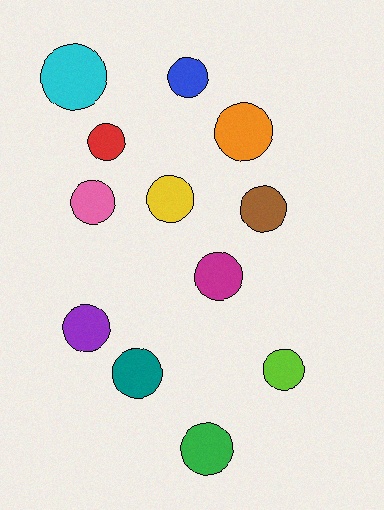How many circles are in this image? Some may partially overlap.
There are 12 circles.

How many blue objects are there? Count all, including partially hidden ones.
There is 1 blue object.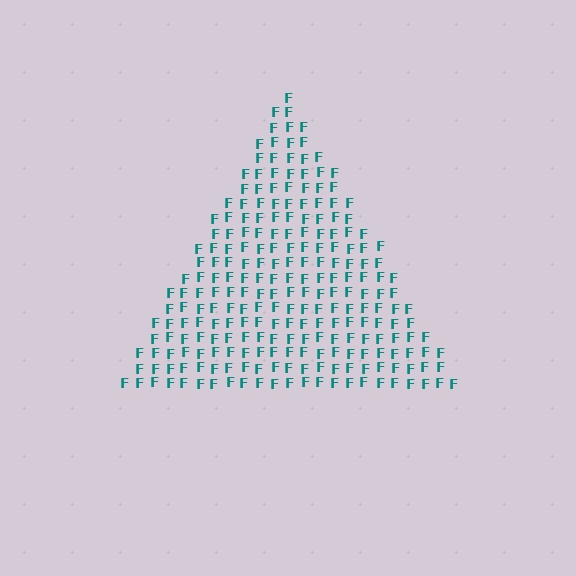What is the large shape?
The large shape is a triangle.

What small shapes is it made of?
It is made of small letter F's.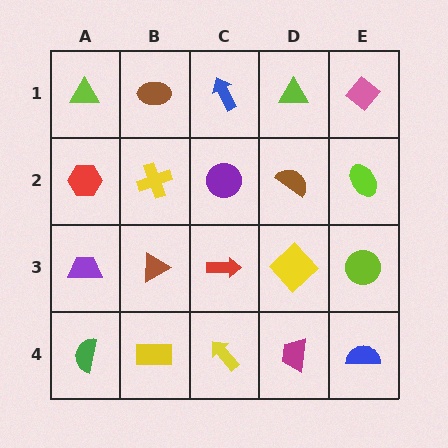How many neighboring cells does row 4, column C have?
3.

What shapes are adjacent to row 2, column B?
A brown ellipse (row 1, column B), a brown triangle (row 3, column B), a red hexagon (row 2, column A), a purple circle (row 2, column C).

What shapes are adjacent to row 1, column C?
A purple circle (row 2, column C), a brown ellipse (row 1, column B), a lime triangle (row 1, column D).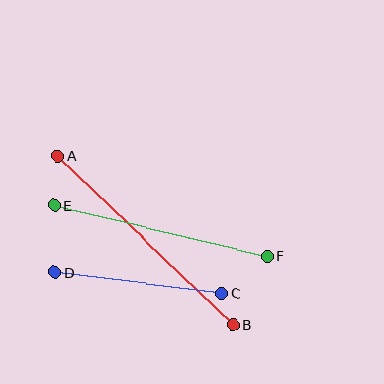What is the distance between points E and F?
The distance is approximately 219 pixels.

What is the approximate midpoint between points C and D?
The midpoint is at approximately (138, 283) pixels.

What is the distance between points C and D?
The distance is approximately 168 pixels.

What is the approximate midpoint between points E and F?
The midpoint is at approximately (161, 231) pixels.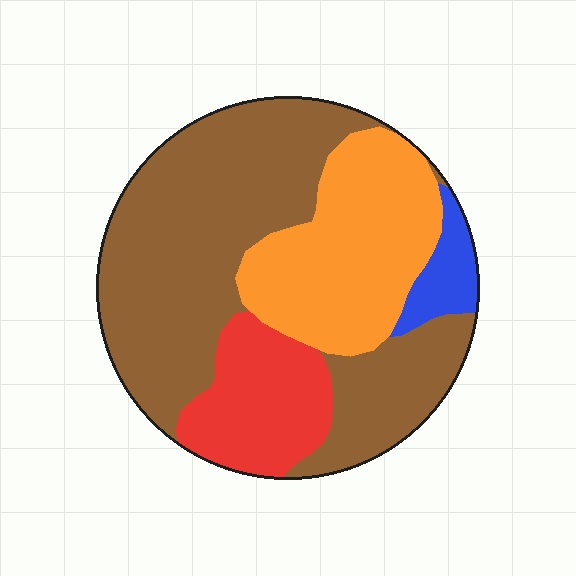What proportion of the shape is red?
Red covers roughly 15% of the shape.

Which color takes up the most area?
Brown, at roughly 55%.